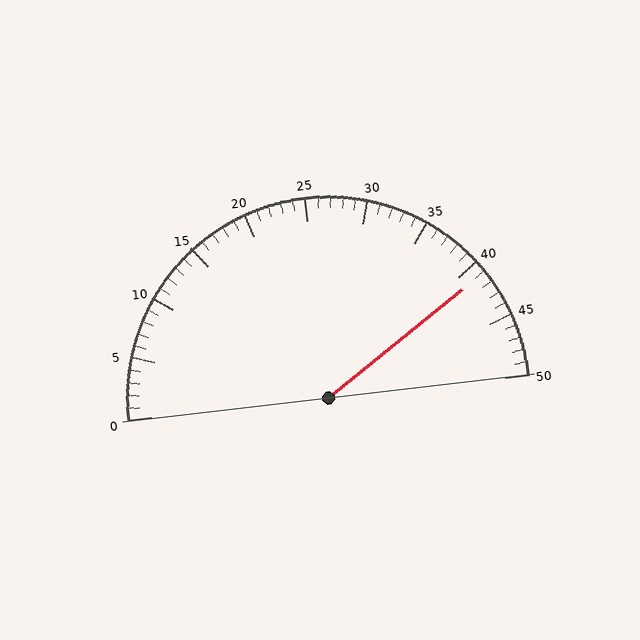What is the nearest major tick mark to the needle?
The nearest major tick mark is 40.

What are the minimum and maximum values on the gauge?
The gauge ranges from 0 to 50.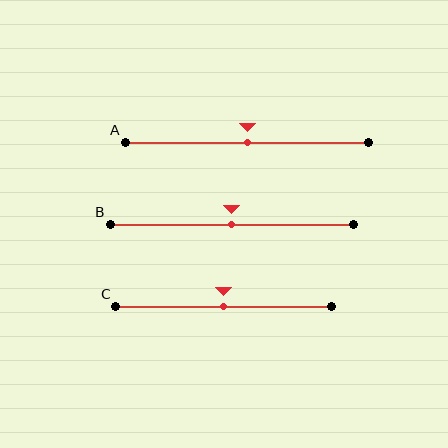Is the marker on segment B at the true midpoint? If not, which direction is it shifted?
Yes, the marker on segment B is at the true midpoint.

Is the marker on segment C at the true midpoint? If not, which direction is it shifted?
Yes, the marker on segment C is at the true midpoint.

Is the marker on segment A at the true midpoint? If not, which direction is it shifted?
Yes, the marker on segment A is at the true midpoint.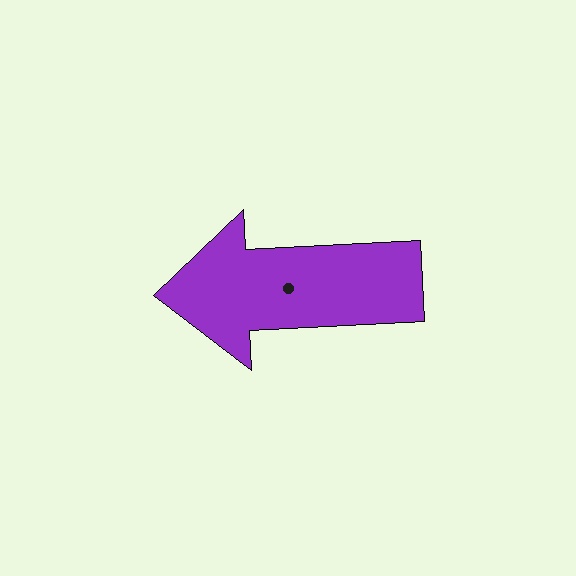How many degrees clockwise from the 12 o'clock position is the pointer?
Approximately 267 degrees.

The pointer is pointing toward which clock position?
Roughly 9 o'clock.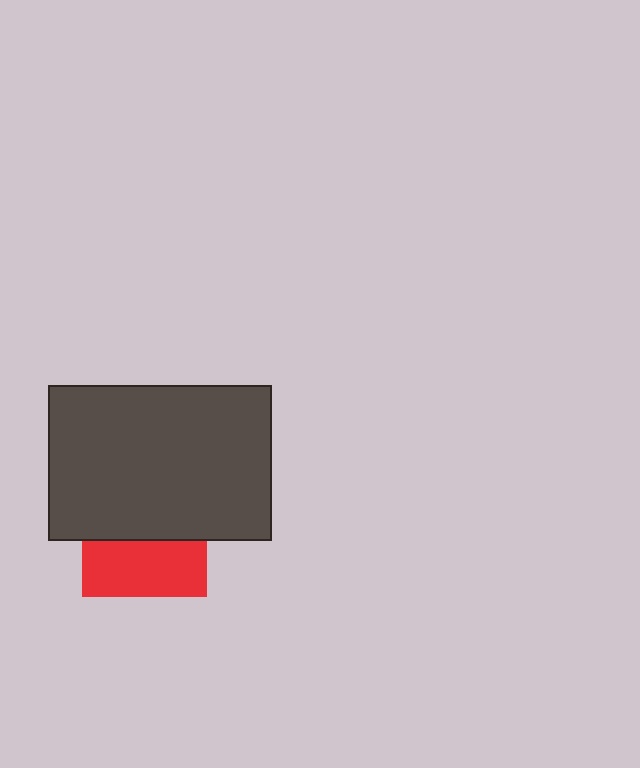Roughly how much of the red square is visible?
A small part of it is visible (roughly 44%).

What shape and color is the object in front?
The object in front is a dark gray rectangle.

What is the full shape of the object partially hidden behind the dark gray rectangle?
The partially hidden object is a red square.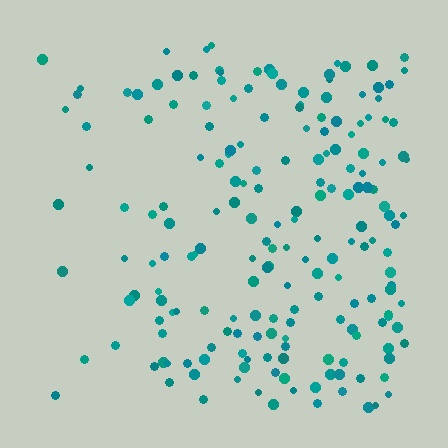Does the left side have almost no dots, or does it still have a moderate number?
Still a moderate number, just noticeably fewer than the right.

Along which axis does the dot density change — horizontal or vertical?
Horizontal.